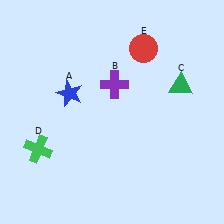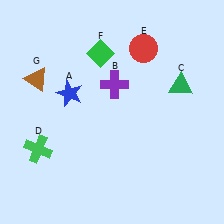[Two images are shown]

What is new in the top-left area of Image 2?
A green diamond (F) was added in the top-left area of Image 2.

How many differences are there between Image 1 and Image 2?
There are 2 differences between the two images.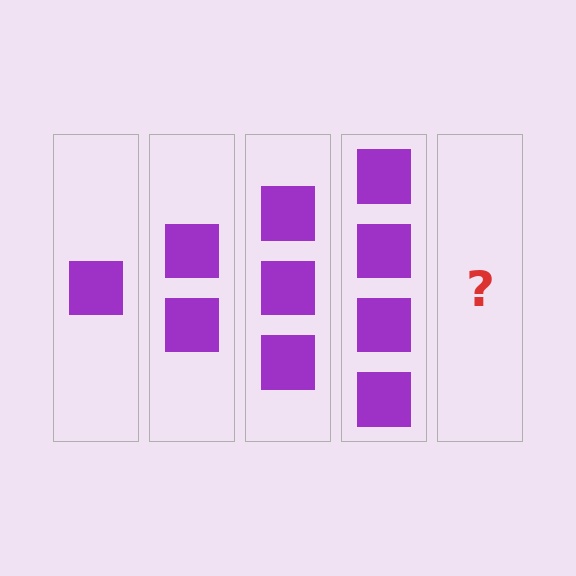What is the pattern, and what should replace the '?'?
The pattern is that each step adds one more square. The '?' should be 5 squares.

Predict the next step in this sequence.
The next step is 5 squares.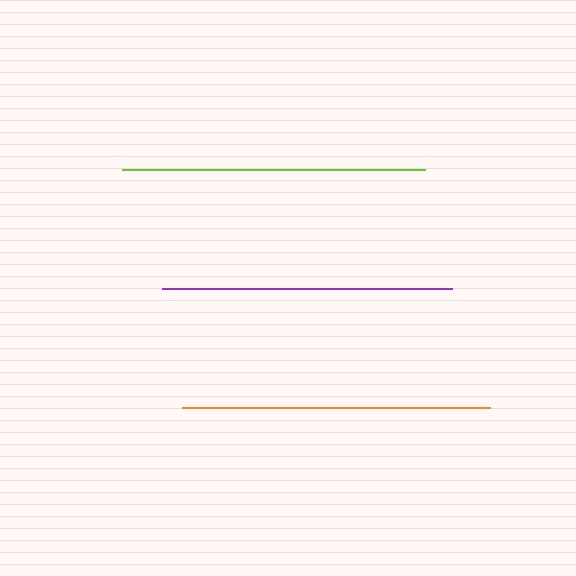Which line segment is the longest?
The orange line is the longest at approximately 308 pixels.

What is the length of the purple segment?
The purple segment is approximately 290 pixels long.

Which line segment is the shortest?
The purple line is the shortest at approximately 290 pixels.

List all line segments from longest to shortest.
From longest to shortest: orange, lime, purple.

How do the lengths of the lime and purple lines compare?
The lime and purple lines are approximately the same length.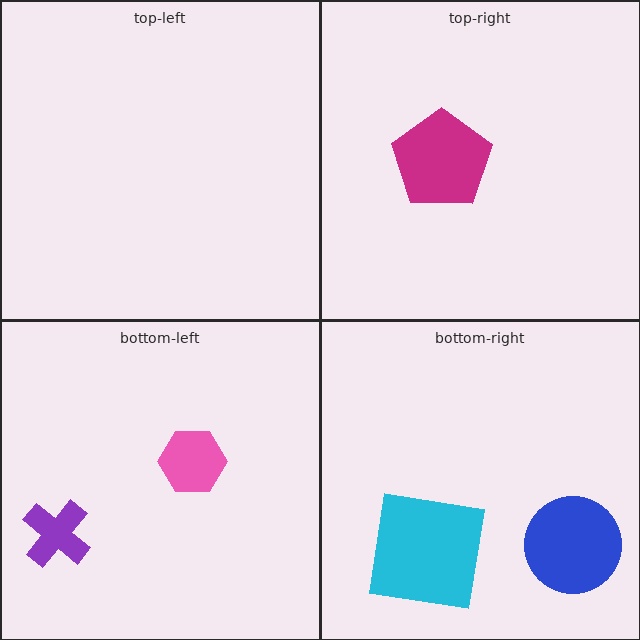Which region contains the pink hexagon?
The bottom-left region.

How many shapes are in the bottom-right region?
2.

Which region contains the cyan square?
The bottom-right region.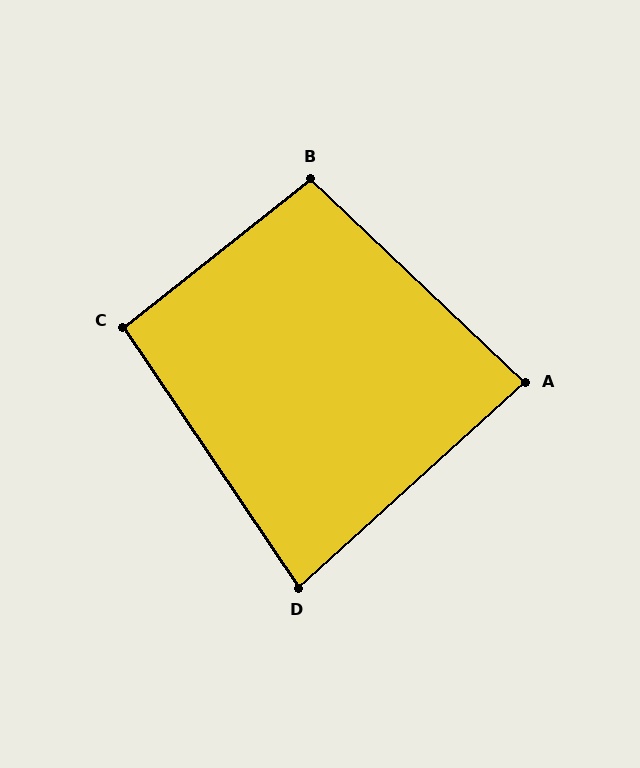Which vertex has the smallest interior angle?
D, at approximately 82 degrees.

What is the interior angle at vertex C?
Approximately 94 degrees (approximately right).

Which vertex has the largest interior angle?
B, at approximately 98 degrees.